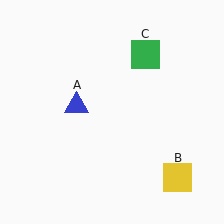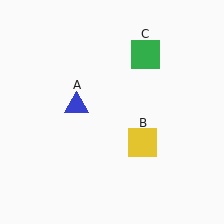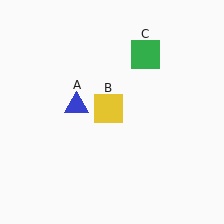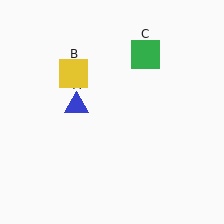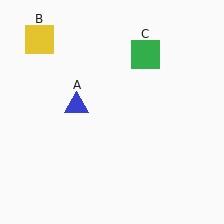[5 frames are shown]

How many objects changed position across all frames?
1 object changed position: yellow square (object B).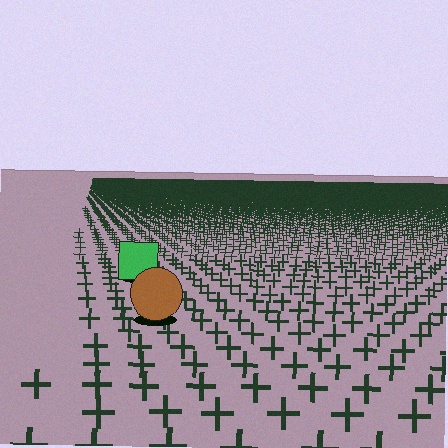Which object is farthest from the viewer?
The green square is farthest from the viewer. It appears smaller and the ground texture around it is denser.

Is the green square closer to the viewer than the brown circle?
No. The brown circle is closer — you can tell from the texture gradient: the ground texture is coarser near it.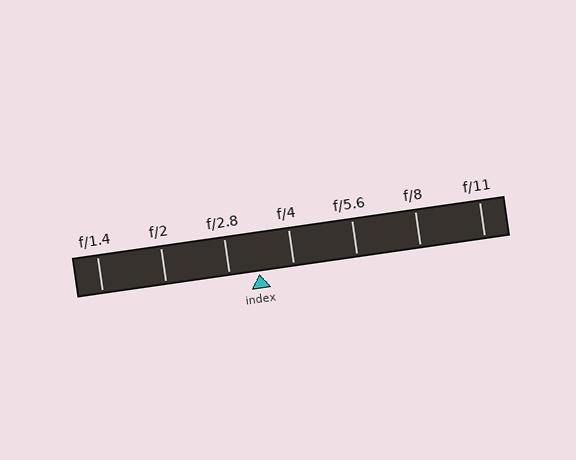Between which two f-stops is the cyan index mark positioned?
The index mark is between f/2.8 and f/4.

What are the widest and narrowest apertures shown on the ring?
The widest aperture shown is f/1.4 and the narrowest is f/11.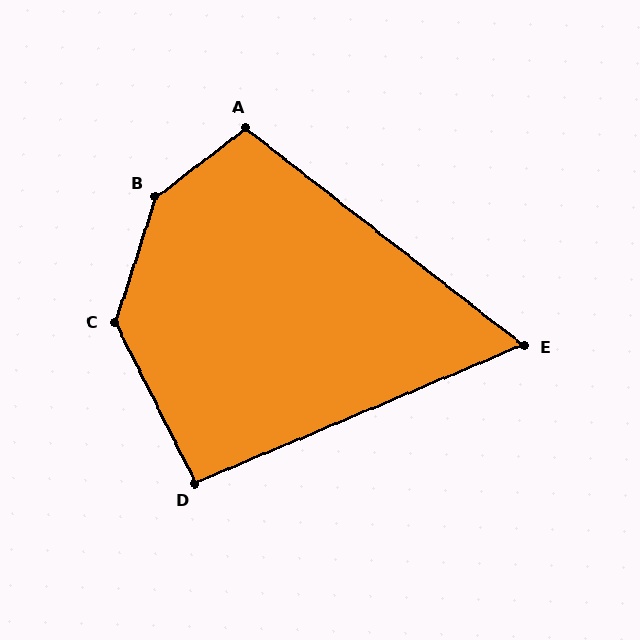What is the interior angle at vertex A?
Approximately 105 degrees (obtuse).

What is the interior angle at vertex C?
Approximately 135 degrees (obtuse).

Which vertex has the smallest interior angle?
E, at approximately 61 degrees.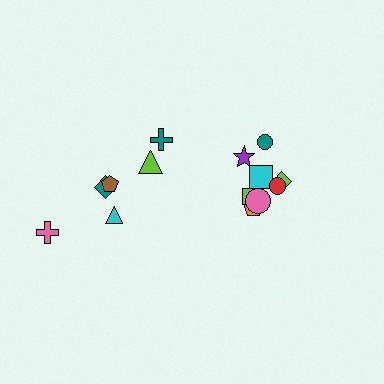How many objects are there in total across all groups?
There are 14 objects.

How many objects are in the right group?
There are 8 objects.